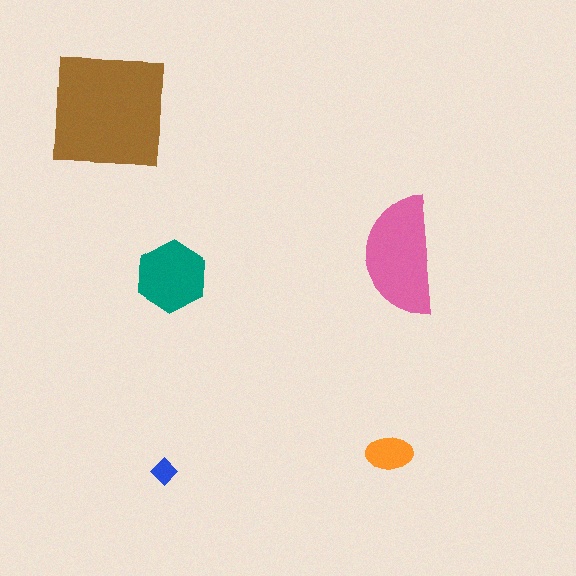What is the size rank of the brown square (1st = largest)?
1st.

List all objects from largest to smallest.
The brown square, the pink semicircle, the teal hexagon, the orange ellipse, the blue diamond.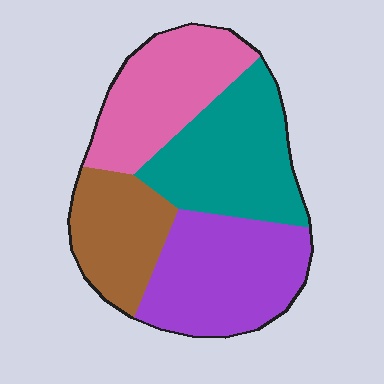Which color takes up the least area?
Brown, at roughly 20%.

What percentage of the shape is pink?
Pink takes up about one quarter (1/4) of the shape.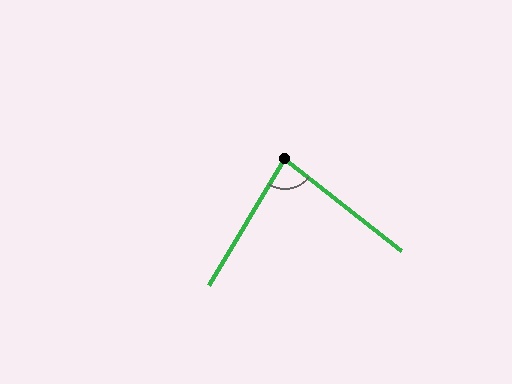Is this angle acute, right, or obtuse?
It is acute.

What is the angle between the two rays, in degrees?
Approximately 83 degrees.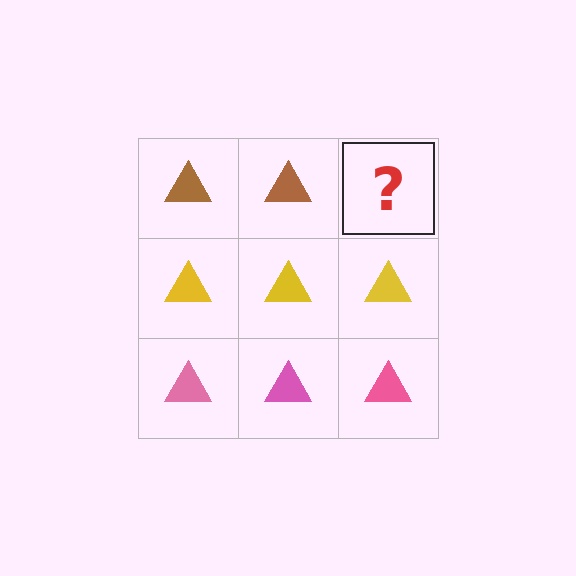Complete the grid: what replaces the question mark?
The question mark should be replaced with a brown triangle.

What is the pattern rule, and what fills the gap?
The rule is that each row has a consistent color. The gap should be filled with a brown triangle.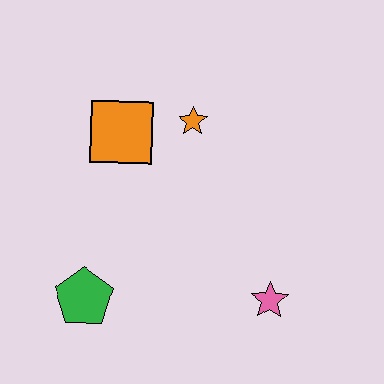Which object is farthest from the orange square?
The pink star is farthest from the orange square.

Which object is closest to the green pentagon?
The orange square is closest to the green pentagon.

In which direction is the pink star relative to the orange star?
The pink star is below the orange star.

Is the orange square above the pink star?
Yes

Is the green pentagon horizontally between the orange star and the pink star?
No